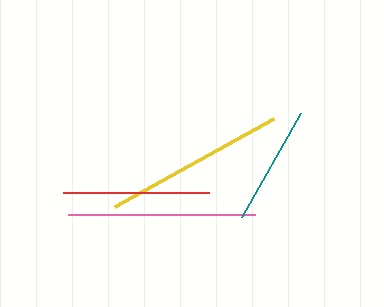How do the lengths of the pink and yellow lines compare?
The pink and yellow lines are approximately the same length.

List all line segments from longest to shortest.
From longest to shortest: pink, yellow, red, teal.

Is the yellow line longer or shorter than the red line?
The yellow line is longer than the red line.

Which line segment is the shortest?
The teal line is the shortest at approximately 120 pixels.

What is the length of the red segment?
The red segment is approximately 147 pixels long.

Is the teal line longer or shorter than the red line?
The red line is longer than the teal line.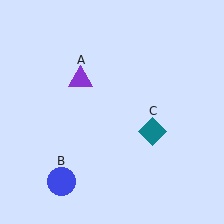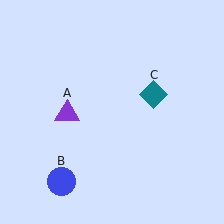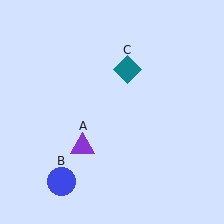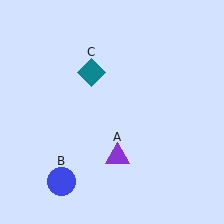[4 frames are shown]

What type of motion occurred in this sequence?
The purple triangle (object A), teal diamond (object C) rotated counterclockwise around the center of the scene.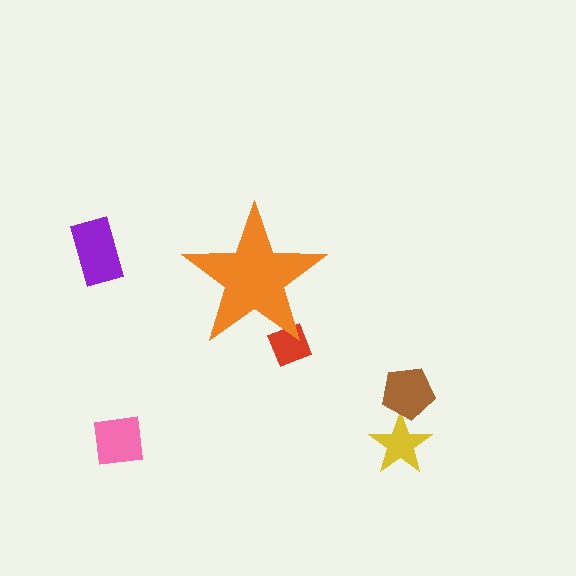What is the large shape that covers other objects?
An orange star.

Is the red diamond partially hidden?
Yes, the red diamond is partially hidden behind the orange star.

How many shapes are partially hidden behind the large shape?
1 shape is partially hidden.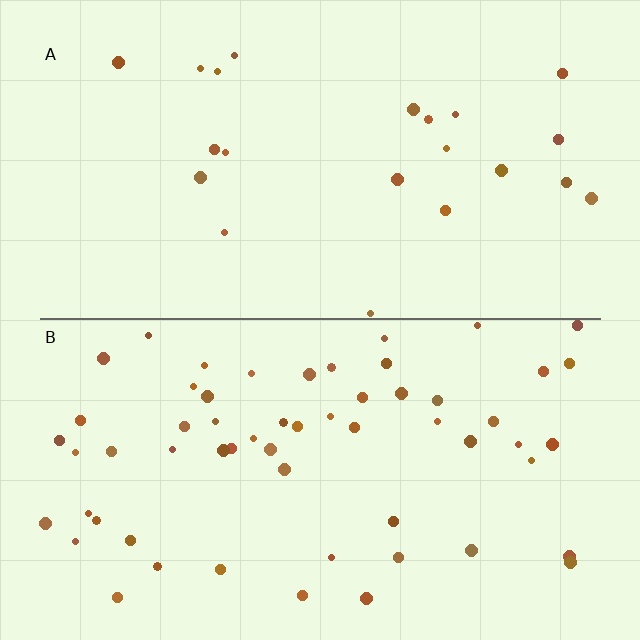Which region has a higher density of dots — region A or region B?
B (the bottom).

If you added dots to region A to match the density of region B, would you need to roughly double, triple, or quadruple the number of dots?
Approximately triple.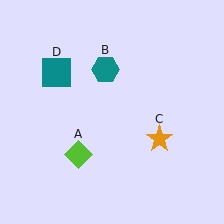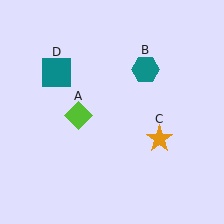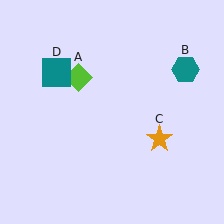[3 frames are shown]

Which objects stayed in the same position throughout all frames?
Orange star (object C) and teal square (object D) remained stationary.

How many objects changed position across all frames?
2 objects changed position: lime diamond (object A), teal hexagon (object B).